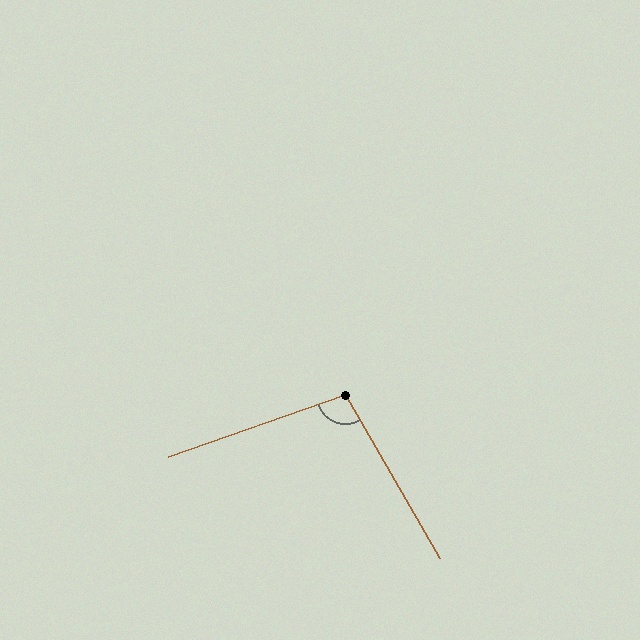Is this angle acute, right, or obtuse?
It is obtuse.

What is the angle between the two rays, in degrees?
Approximately 101 degrees.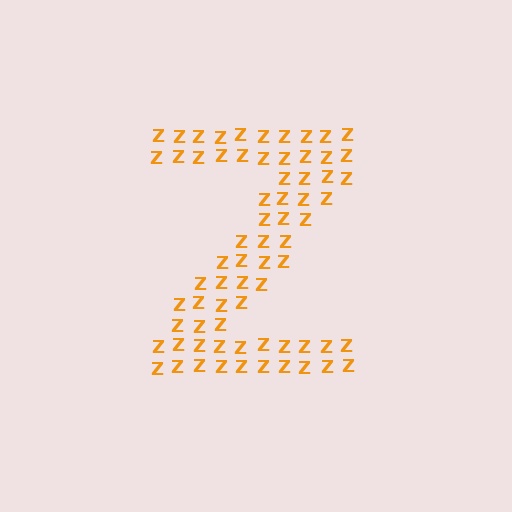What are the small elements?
The small elements are letter Z's.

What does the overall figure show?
The overall figure shows the letter Z.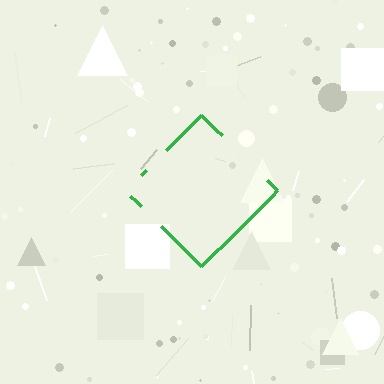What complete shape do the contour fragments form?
The contour fragments form a diamond.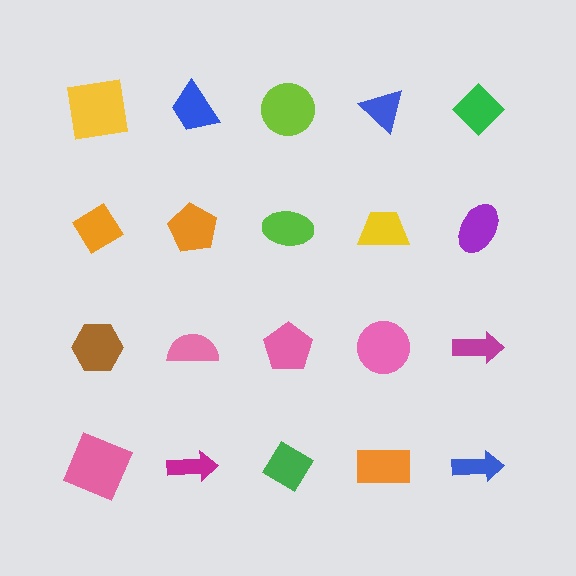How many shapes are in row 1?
5 shapes.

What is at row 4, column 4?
An orange rectangle.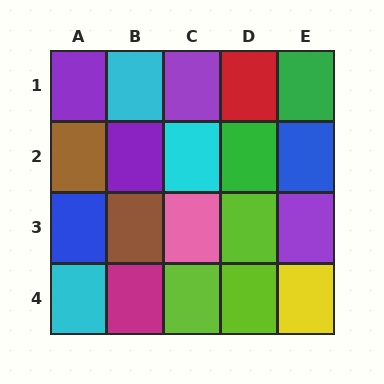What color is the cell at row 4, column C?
Lime.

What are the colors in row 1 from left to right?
Purple, cyan, purple, red, green.